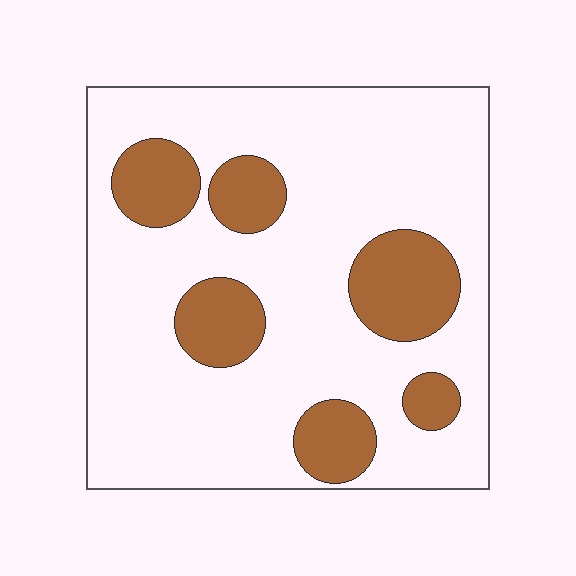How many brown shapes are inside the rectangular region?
6.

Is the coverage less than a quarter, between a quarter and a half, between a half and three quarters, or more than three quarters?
Less than a quarter.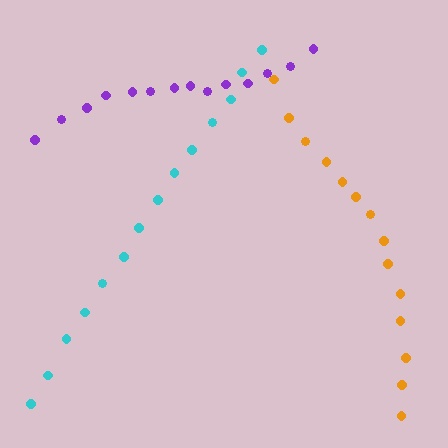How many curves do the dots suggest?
There are 3 distinct paths.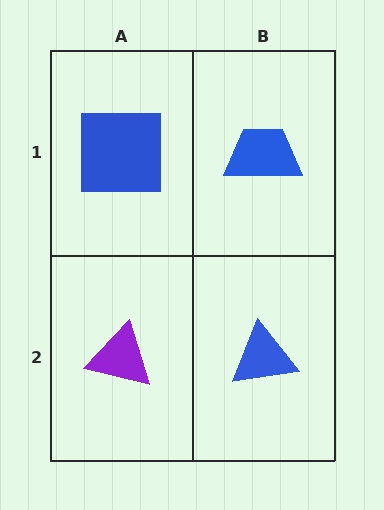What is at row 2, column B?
A blue triangle.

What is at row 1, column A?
A blue square.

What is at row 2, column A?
A purple triangle.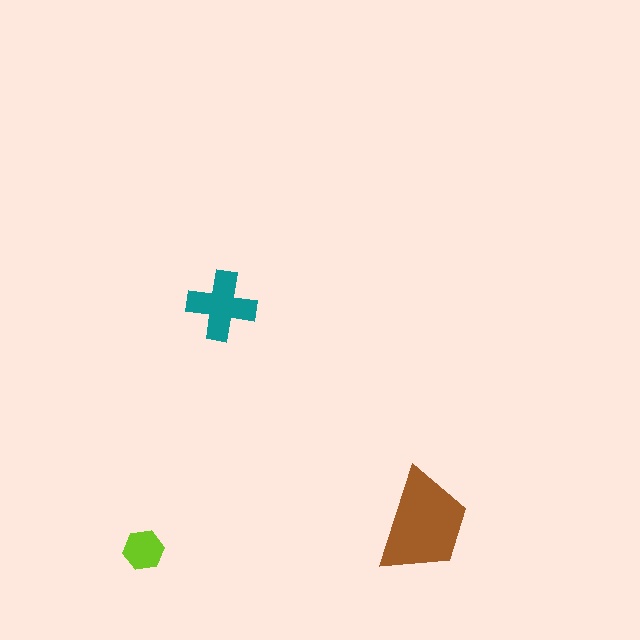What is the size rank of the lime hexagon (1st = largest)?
3rd.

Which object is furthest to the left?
The lime hexagon is leftmost.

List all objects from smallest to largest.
The lime hexagon, the teal cross, the brown trapezoid.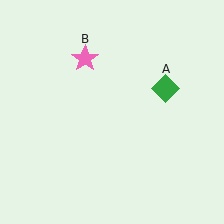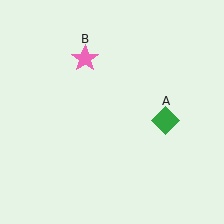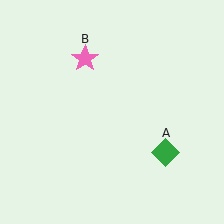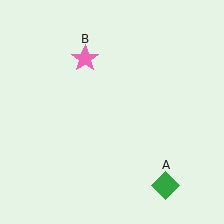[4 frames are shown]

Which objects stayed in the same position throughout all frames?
Pink star (object B) remained stationary.